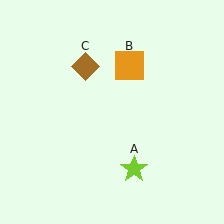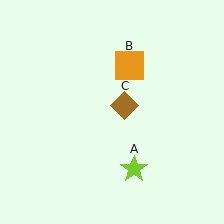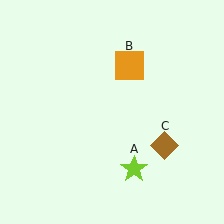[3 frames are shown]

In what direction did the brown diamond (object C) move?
The brown diamond (object C) moved down and to the right.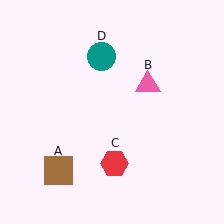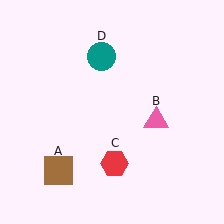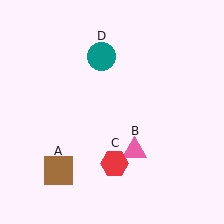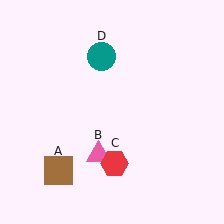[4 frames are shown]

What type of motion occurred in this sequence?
The pink triangle (object B) rotated clockwise around the center of the scene.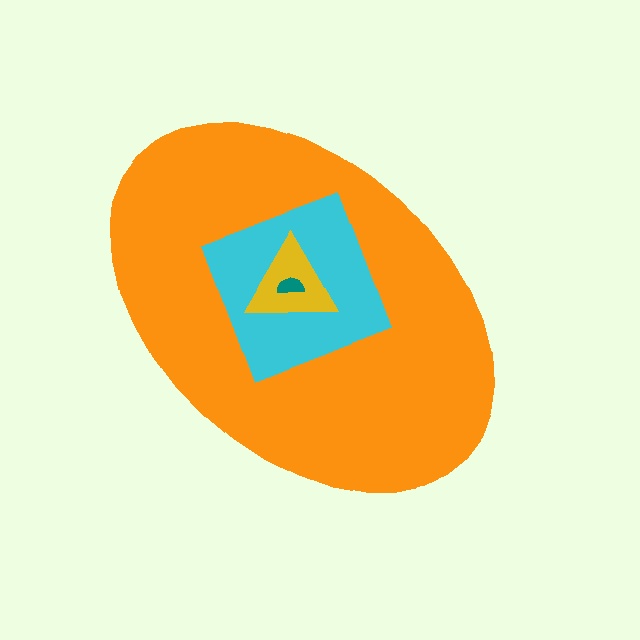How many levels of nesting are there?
4.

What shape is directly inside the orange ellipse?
The cyan diamond.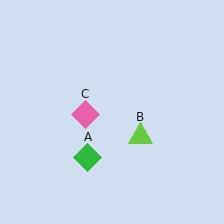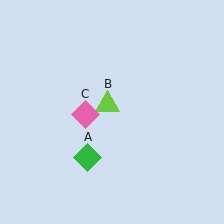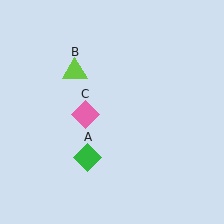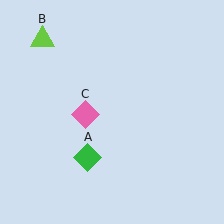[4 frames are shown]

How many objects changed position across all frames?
1 object changed position: lime triangle (object B).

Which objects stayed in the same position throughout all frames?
Green diamond (object A) and pink diamond (object C) remained stationary.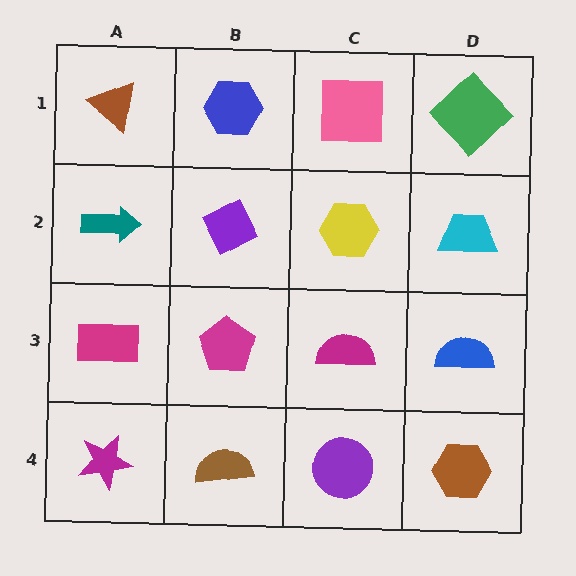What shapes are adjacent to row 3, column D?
A cyan trapezoid (row 2, column D), a brown hexagon (row 4, column D), a magenta semicircle (row 3, column C).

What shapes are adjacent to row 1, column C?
A yellow hexagon (row 2, column C), a blue hexagon (row 1, column B), a green diamond (row 1, column D).